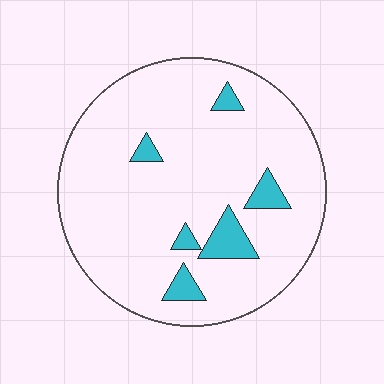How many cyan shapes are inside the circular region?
6.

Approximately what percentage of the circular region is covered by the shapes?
Approximately 10%.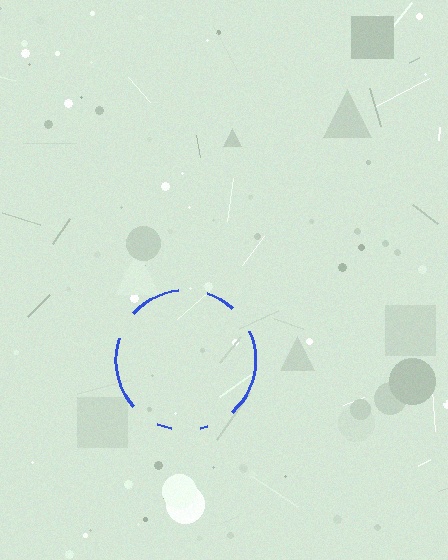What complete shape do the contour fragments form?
The contour fragments form a circle.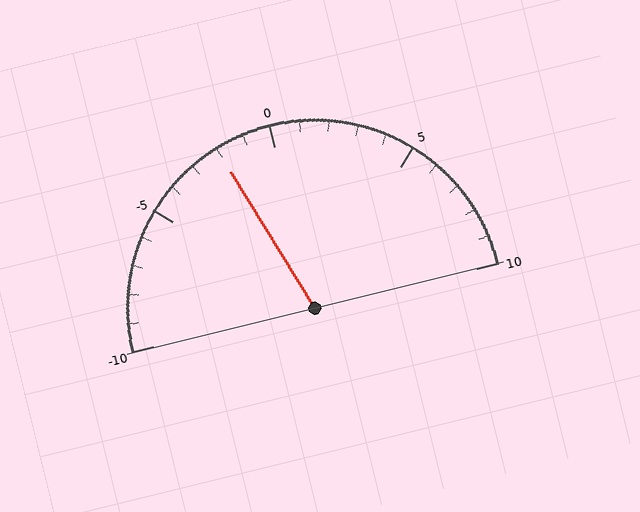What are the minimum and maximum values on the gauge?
The gauge ranges from -10 to 10.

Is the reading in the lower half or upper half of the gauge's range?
The reading is in the lower half of the range (-10 to 10).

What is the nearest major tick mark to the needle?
The nearest major tick mark is 0.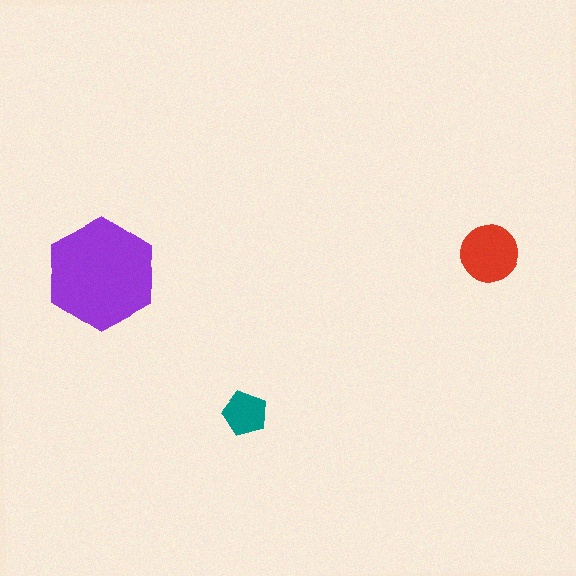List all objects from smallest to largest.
The teal pentagon, the red circle, the purple hexagon.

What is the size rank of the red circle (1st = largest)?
2nd.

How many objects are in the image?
There are 3 objects in the image.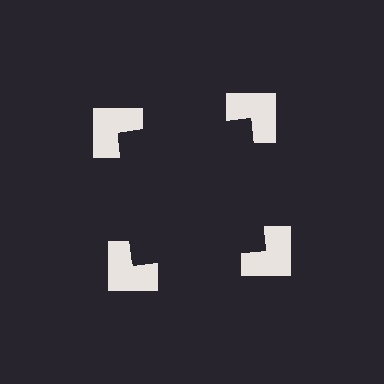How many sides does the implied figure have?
4 sides.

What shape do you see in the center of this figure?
An illusory square — its edges are inferred from the aligned wedge cuts in the notched squares, not physically drawn.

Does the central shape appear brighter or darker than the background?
It typically appears slightly darker than the background, even though no actual brightness change is drawn.